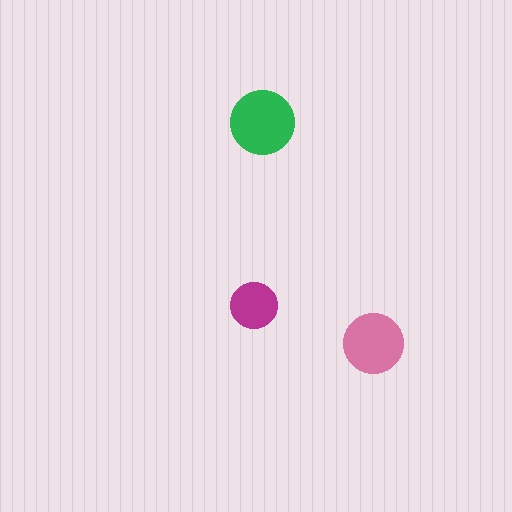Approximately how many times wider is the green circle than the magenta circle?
About 1.5 times wider.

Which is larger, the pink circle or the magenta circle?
The pink one.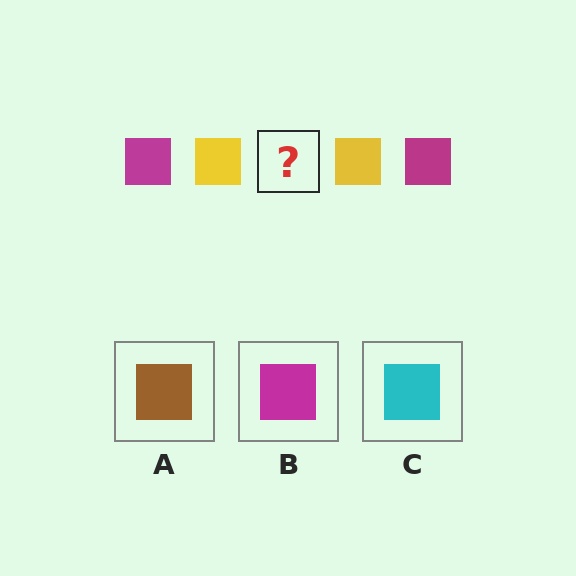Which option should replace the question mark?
Option B.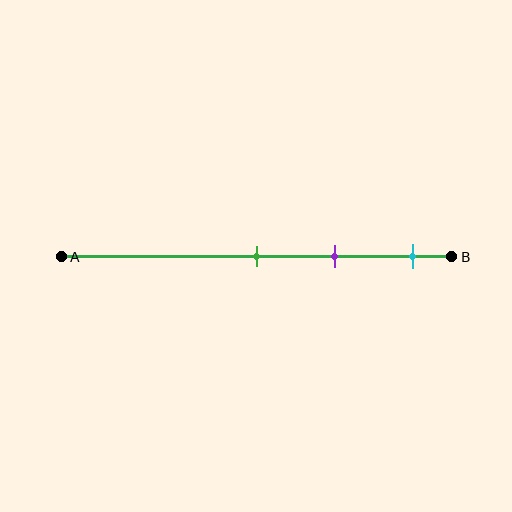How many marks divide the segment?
There are 3 marks dividing the segment.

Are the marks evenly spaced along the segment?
Yes, the marks are approximately evenly spaced.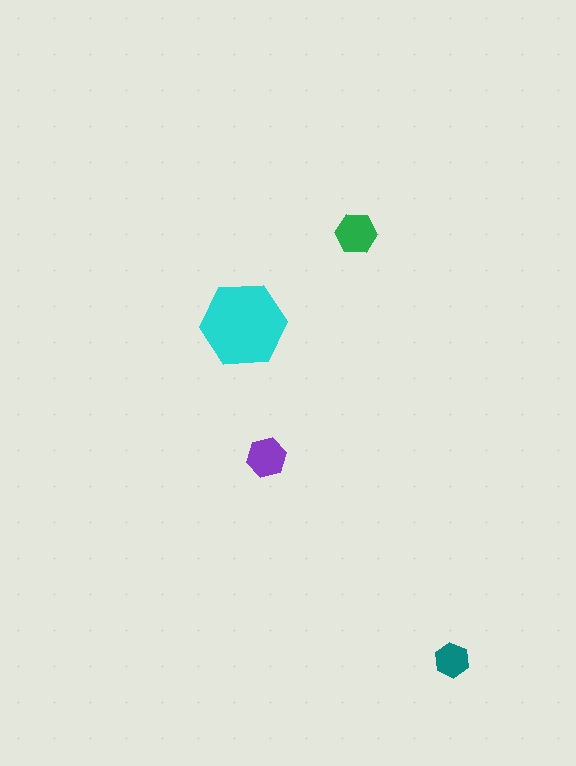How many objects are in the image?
There are 4 objects in the image.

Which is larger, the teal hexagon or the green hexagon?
The green one.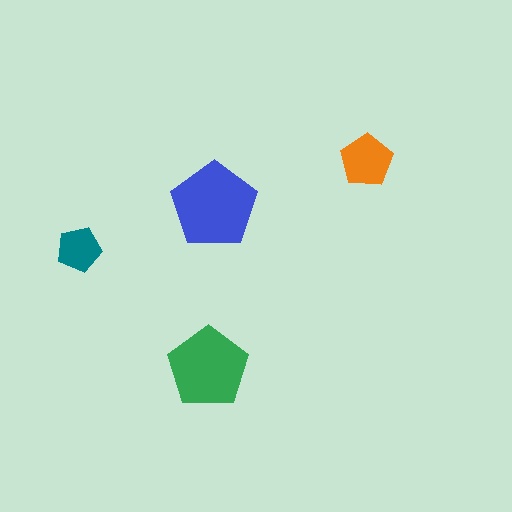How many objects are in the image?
There are 4 objects in the image.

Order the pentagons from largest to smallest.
the blue one, the green one, the orange one, the teal one.